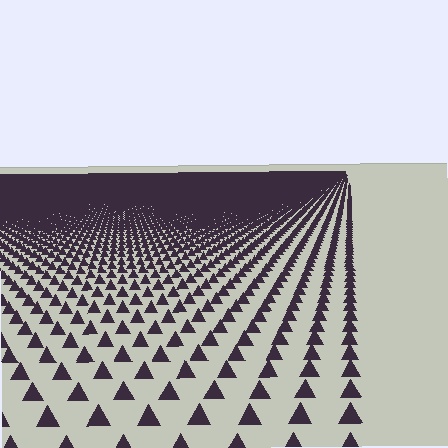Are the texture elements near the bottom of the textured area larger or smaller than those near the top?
Larger. Near the bottom, elements are closer to the viewer and appear at a bigger on-screen size.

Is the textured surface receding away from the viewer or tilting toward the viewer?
The surface is receding away from the viewer. Texture elements get smaller and denser toward the top.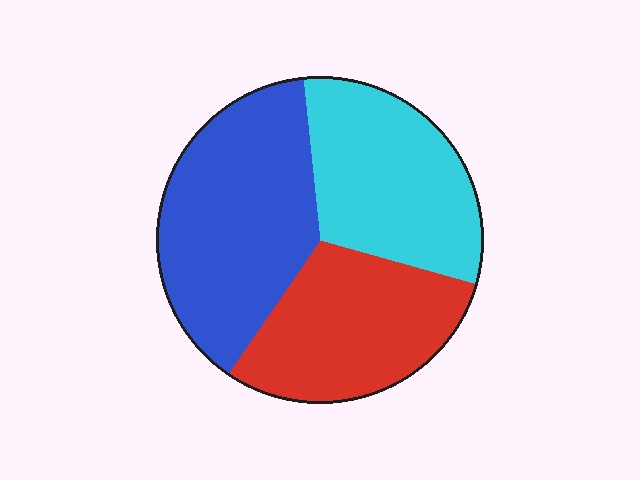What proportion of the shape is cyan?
Cyan covers around 30% of the shape.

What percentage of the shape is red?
Red takes up between a quarter and a half of the shape.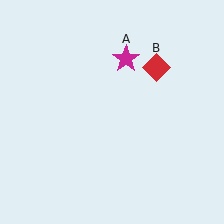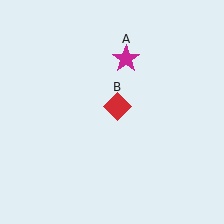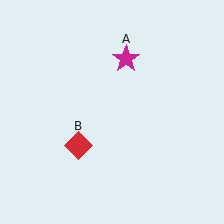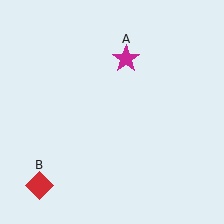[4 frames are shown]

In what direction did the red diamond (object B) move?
The red diamond (object B) moved down and to the left.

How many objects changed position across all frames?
1 object changed position: red diamond (object B).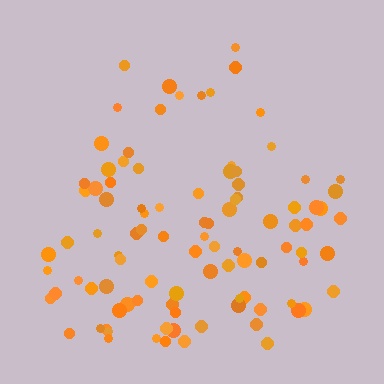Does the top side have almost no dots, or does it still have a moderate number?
Still a moderate number, just noticeably fewer than the bottom.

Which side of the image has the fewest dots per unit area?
The top.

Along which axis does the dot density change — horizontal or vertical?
Vertical.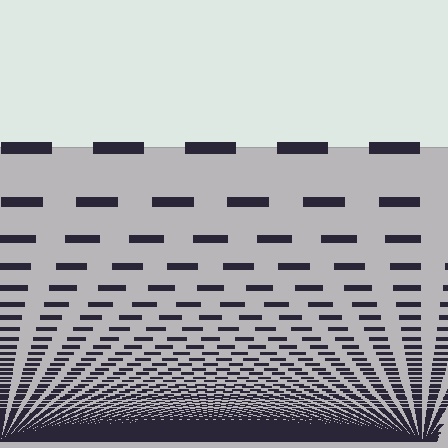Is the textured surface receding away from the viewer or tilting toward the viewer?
The surface appears to tilt toward the viewer. Texture elements get larger and sparser toward the top.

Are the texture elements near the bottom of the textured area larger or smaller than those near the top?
Smaller. The gradient is inverted — elements near the bottom are smaller and denser.